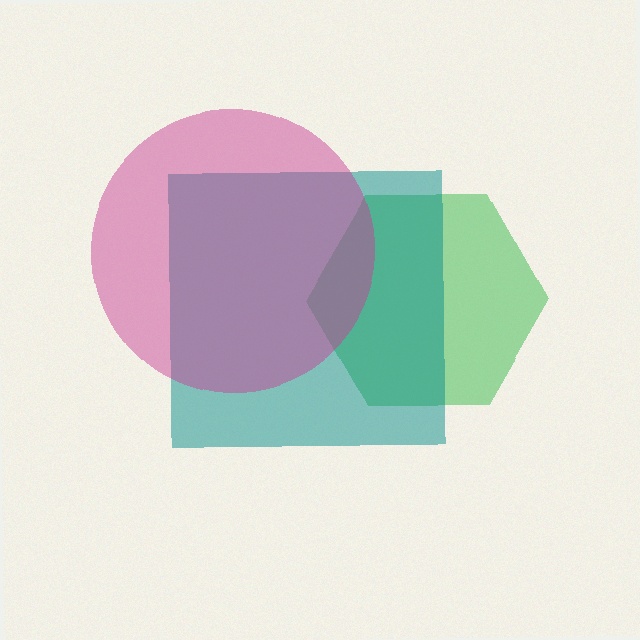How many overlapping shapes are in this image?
There are 3 overlapping shapes in the image.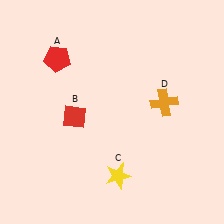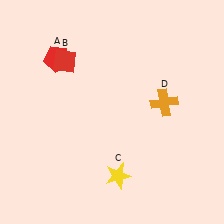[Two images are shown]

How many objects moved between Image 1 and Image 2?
1 object moved between the two images.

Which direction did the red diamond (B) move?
The red diamond (B) moved up.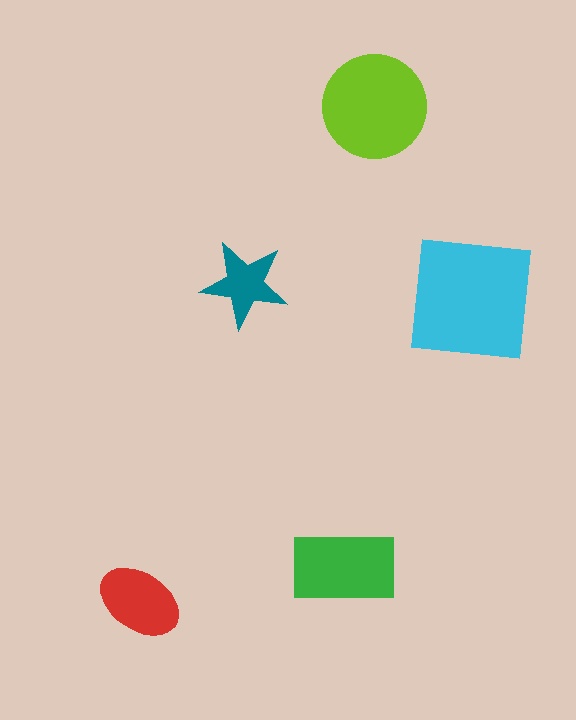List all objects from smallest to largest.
The teal star, the red ellipse, the green rectangle, the lime circle, the cyan square.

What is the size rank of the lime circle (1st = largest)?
2nd.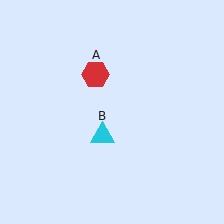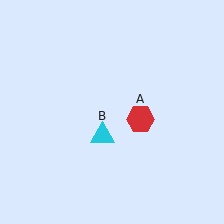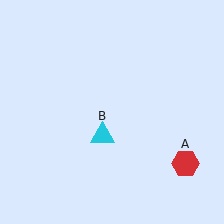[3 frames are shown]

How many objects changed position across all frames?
1 object changed position: red hexagon (object A).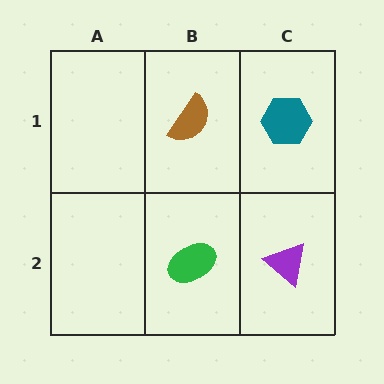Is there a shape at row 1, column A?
No, that cell is empty.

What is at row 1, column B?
A brown semicircle.